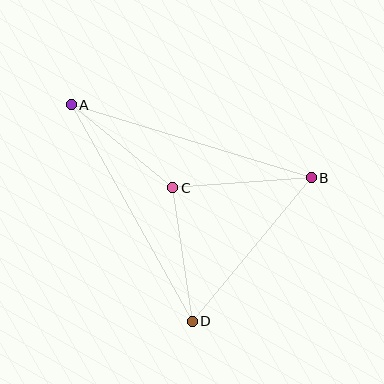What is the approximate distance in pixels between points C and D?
The distance between C and D is approximately 135 pixels.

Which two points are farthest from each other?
Points A and B are farthest from each other.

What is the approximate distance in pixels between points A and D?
The distance between A and D is approximately 248 pixels.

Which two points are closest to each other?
Points A and C are closest to each other.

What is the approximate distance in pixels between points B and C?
The distance between B and C is approximately 139 pixels.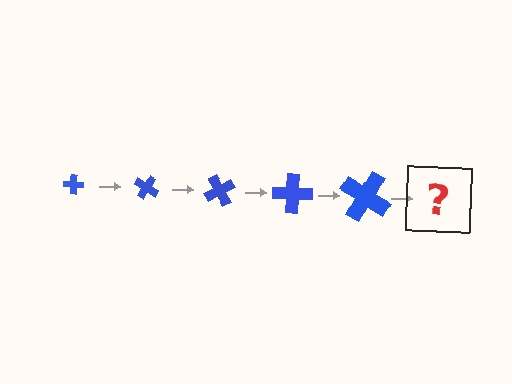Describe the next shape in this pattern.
It should be a cross, larger than the previous one and rotated 150 degrees from the start.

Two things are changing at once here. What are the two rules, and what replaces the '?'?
The two rules are that the cross grows larger each step and it rotates 30 degrees each step. The '?' should be a cross, larger than the previous one and rotated 150 degrees from the start.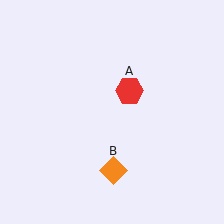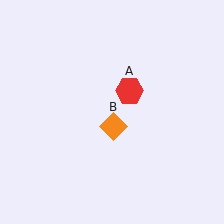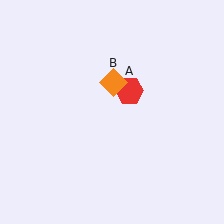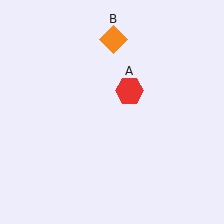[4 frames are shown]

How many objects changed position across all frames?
1 object changed position: orange diamond (object B).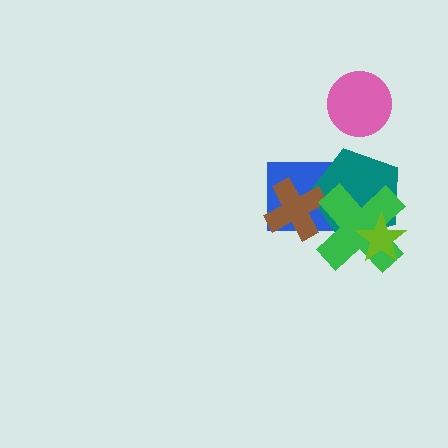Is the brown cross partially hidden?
Yes, it is partially covered by another shape.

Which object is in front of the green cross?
The lime star is in front of the green cross.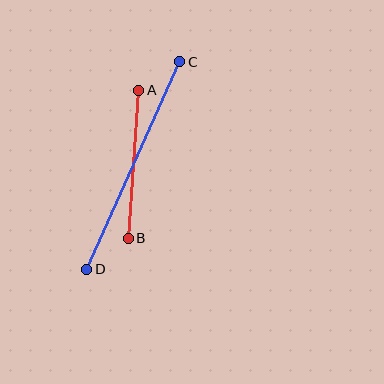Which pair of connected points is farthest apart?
Points C and D are farthest apart.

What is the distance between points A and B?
The distance is approximately 148 pixels.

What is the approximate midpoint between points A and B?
The midpoint is at approximately (134, 164) pixels.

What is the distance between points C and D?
The distance is approximately 228 pixels.